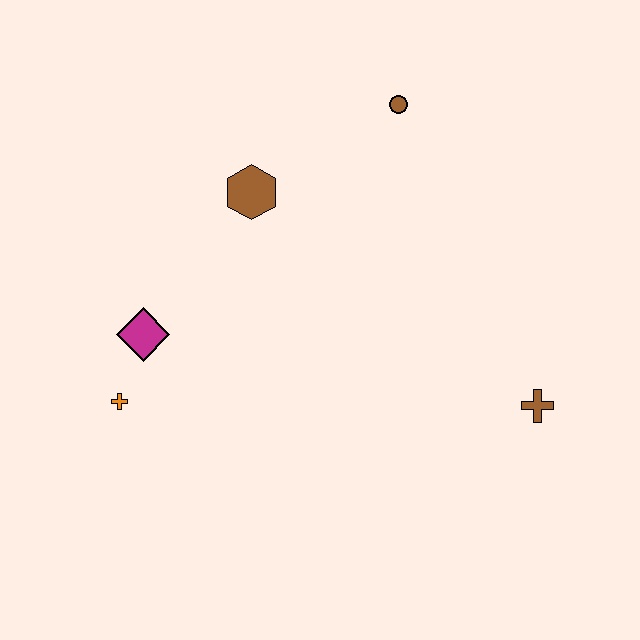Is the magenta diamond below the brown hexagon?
Yes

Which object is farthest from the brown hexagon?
The brown cross is farthest from the brown hexagon.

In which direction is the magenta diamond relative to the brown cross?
The magenta diamond is to the left of the brown cross.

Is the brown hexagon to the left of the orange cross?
No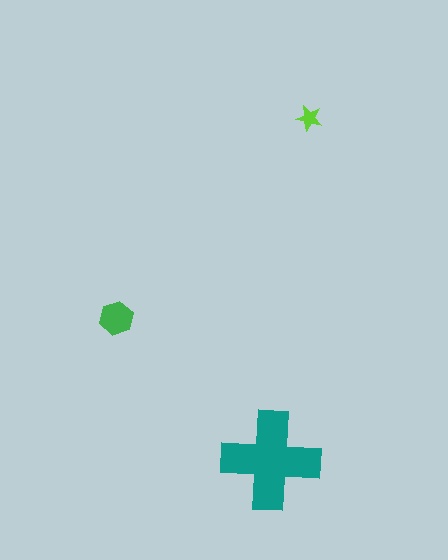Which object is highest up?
The lime star is topmost.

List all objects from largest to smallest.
The teal cross, the green hexagon, the lime star.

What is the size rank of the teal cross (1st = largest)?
1st.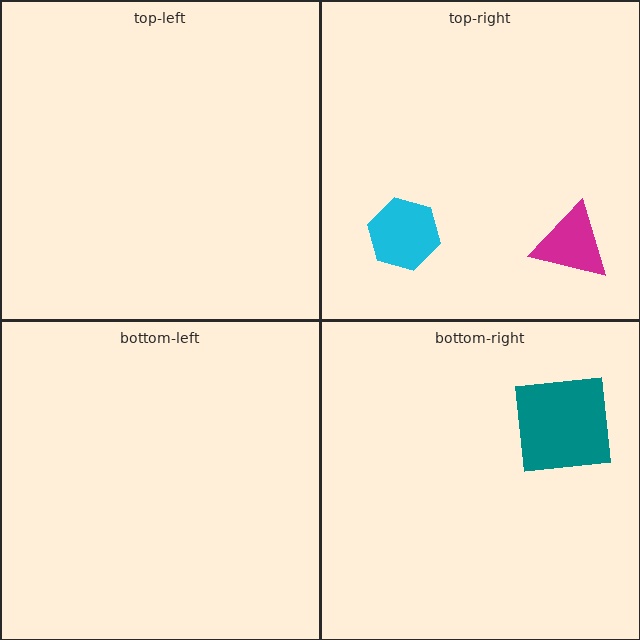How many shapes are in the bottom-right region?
1.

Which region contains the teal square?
The bottom-right region.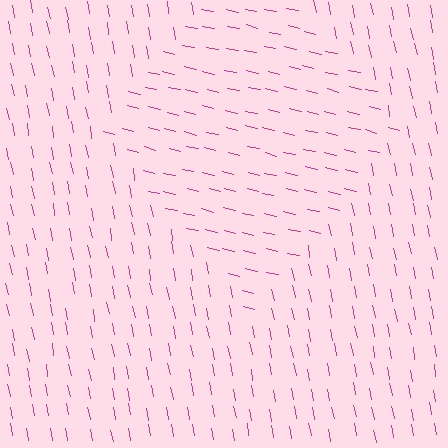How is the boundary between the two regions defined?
The boundary is defined purely by a change in line orientation (approximately 66 degrees difference). All lines are the same color and thickness.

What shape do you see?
I see a diamond.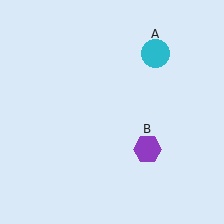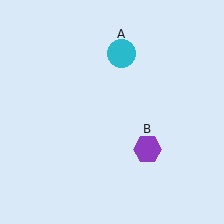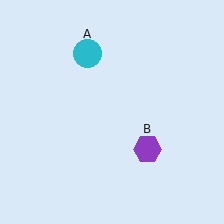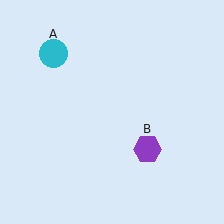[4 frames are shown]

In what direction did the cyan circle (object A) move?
The cyan circle (object A) moved left.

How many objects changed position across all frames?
1 object changed position: cyan circle (object A).